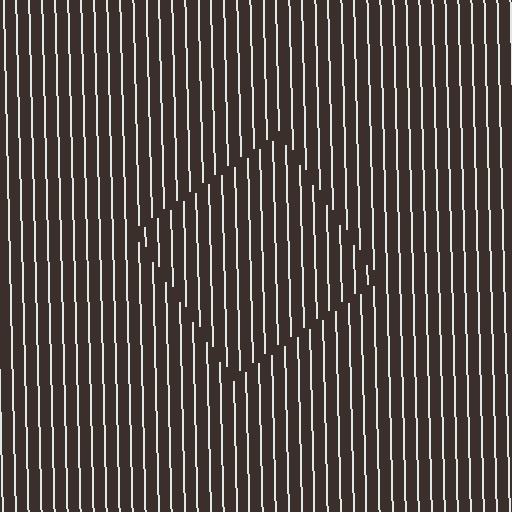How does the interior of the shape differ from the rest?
The interior of the shape contains the same grating, shifted by half a period — the contour is defined by the phase discontinuity where line-ends from the inner and outer gratings abut.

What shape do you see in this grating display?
An illusory square. The interior of the shape contains the same grating, shifted by half a period — the contour is defined by the phase discontinuity where line-ends from the inner and outer gratings abut.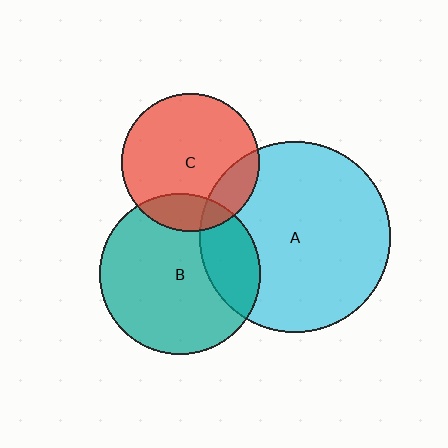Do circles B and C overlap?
Yes.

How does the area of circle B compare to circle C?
Approximately 1.4 times.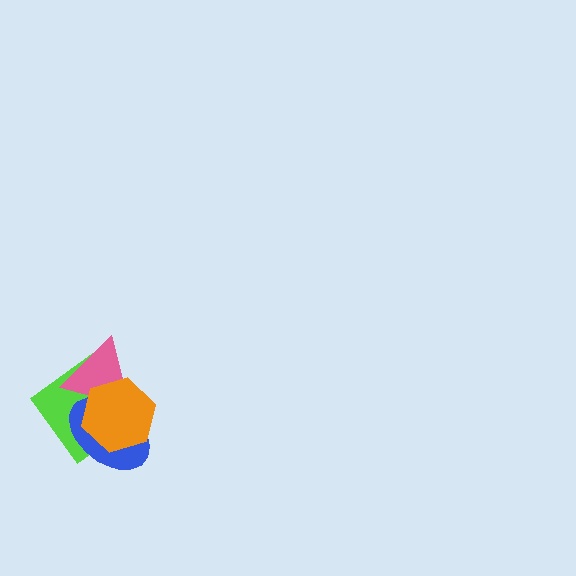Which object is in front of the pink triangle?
The orange hexagon is in front of the pink triangle.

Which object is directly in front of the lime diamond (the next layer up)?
The blue ellipse is directly in front of the lime diamond.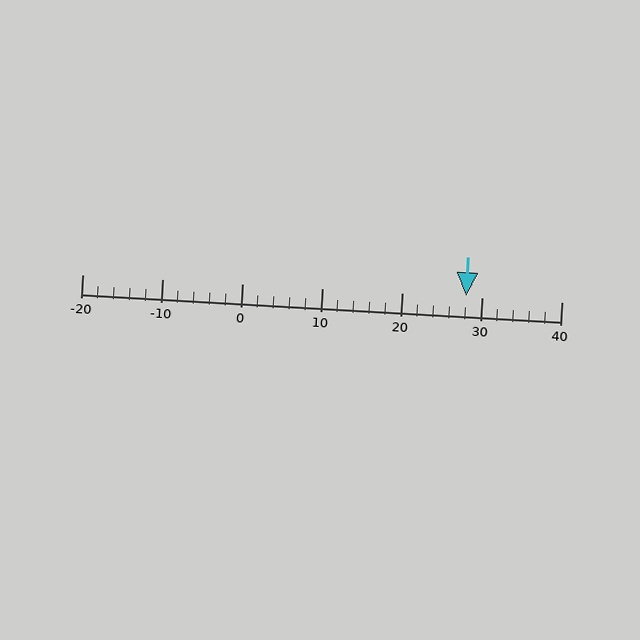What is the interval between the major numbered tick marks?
The major tick marks are spaced 10 units apart.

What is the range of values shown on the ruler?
The ruler shows values from -20 to 40.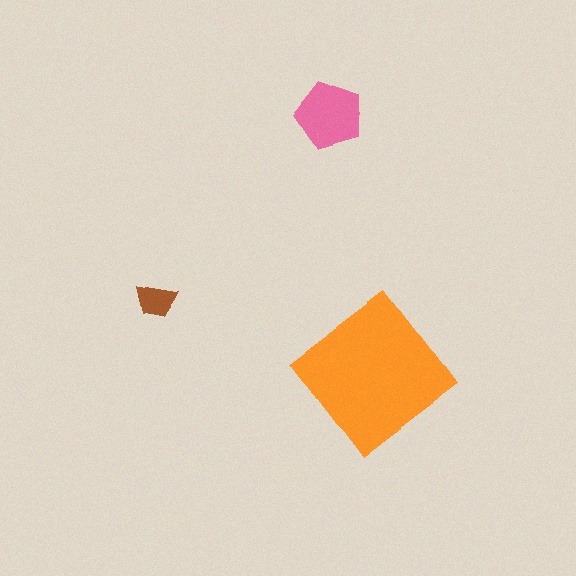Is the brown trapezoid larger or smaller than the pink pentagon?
Smaller.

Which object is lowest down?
The orange diamond is bottommost.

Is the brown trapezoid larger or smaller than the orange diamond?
Smaller.